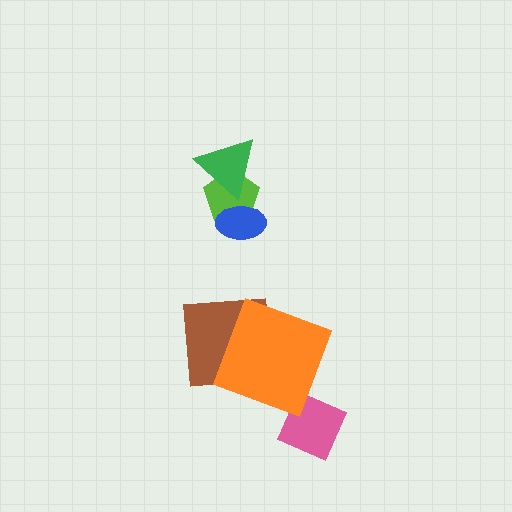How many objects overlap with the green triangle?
1 object overlaps with the green triangle.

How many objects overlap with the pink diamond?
0 objects overlap with the pink diamond.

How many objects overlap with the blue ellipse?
1 object overlaps with the blue ellipse.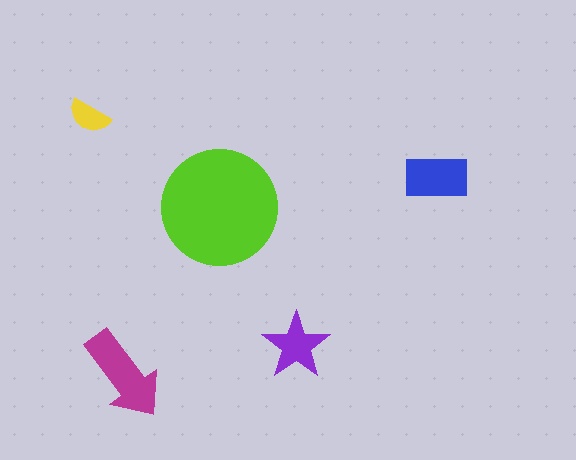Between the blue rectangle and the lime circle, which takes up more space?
The lime circle.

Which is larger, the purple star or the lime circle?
The lime circle.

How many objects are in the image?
There are 5 objects in the image.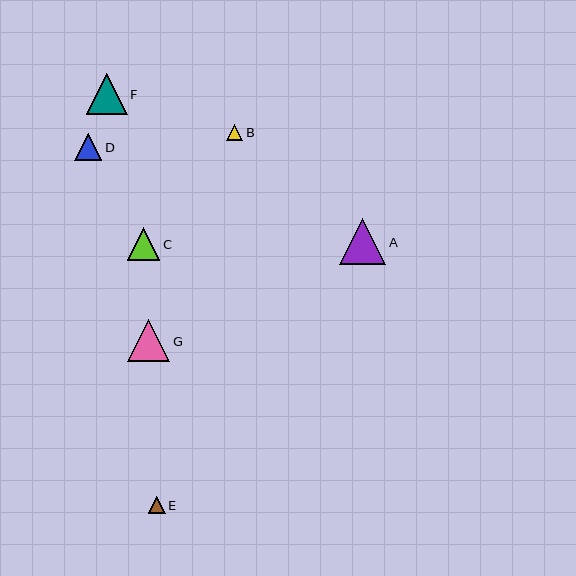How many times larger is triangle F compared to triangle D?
Triangle F is approximately 1.5 times the size of triangle D.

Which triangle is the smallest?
Triangle B is the smallest with a size of approximately 16 pixels.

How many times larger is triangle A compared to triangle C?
Triangle A is approximately 1.4 times the size of triangle C.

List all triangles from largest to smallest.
From largest to smallest: A, G, F, C, D, E, B.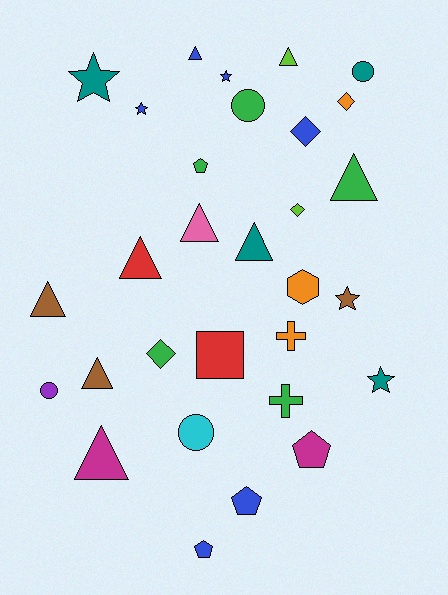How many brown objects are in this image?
There are 3 brown objects.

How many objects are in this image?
There are 30 objects.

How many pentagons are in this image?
There are 4 pentagons.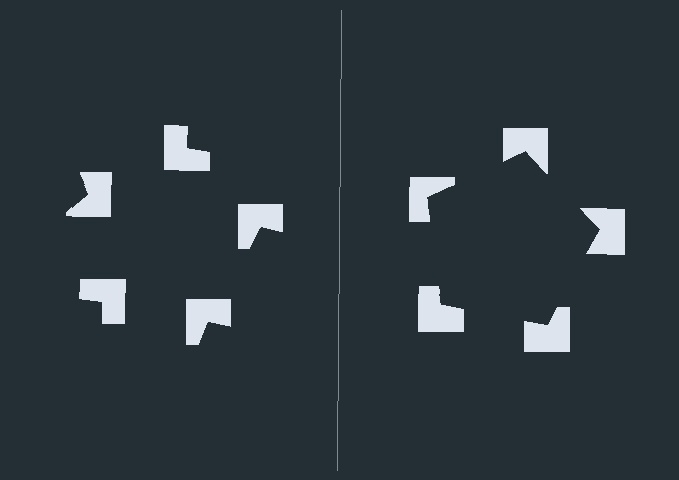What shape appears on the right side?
An illusory pentagon.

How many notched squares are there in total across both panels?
10 — 5 on each side.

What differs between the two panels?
The notched squares are positioned identically on both sides; only the wedge orientations differ. On the right they align to a pentagon; on the left they are misaligned.